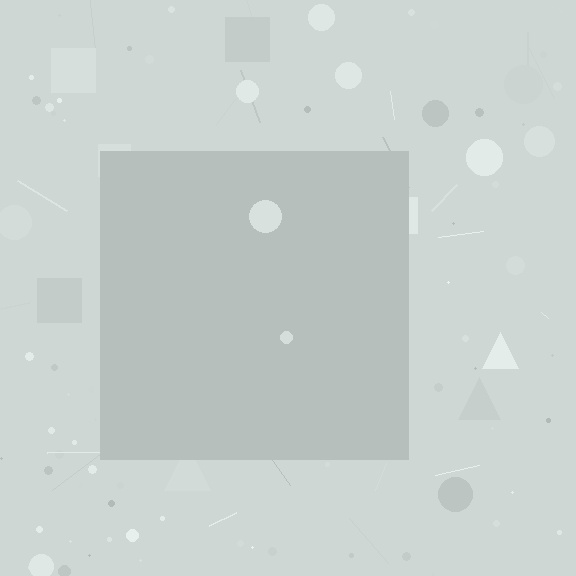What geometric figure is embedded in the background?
A square is embedded in the background.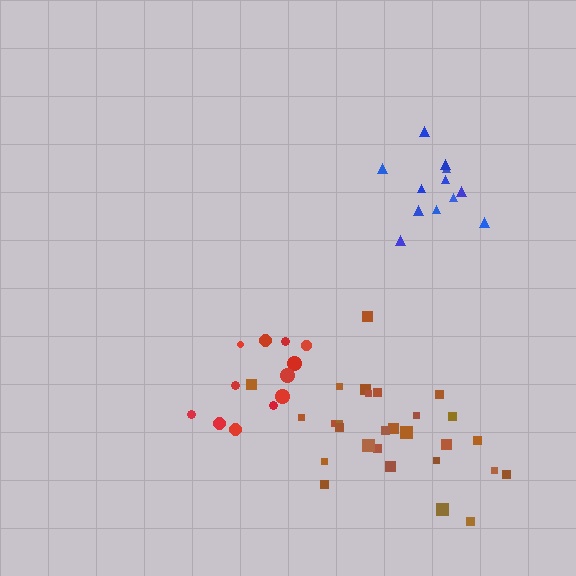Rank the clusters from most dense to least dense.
red, blue, brown.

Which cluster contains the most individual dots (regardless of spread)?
Brown (28).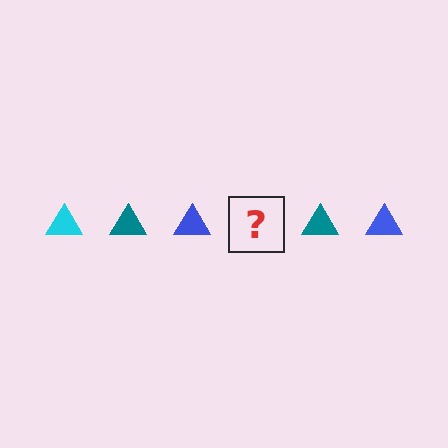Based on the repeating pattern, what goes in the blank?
The blank should be a cyan triangle.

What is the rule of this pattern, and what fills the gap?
The rule is that the pattern cycles through cyan, teal, blue triangles. The gap should be filled with a cyan triangle.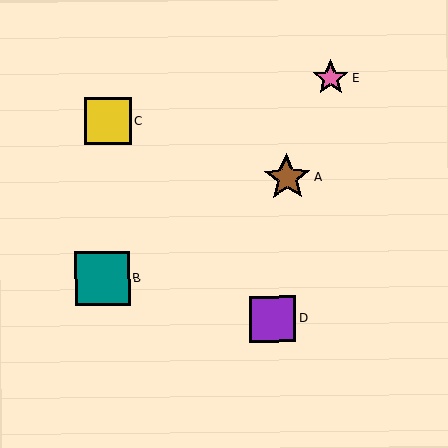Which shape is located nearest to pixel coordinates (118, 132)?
The yellow square (labeled C) at (108, 121) is nearest to that location.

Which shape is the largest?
The teal square (labeled B) is the largest.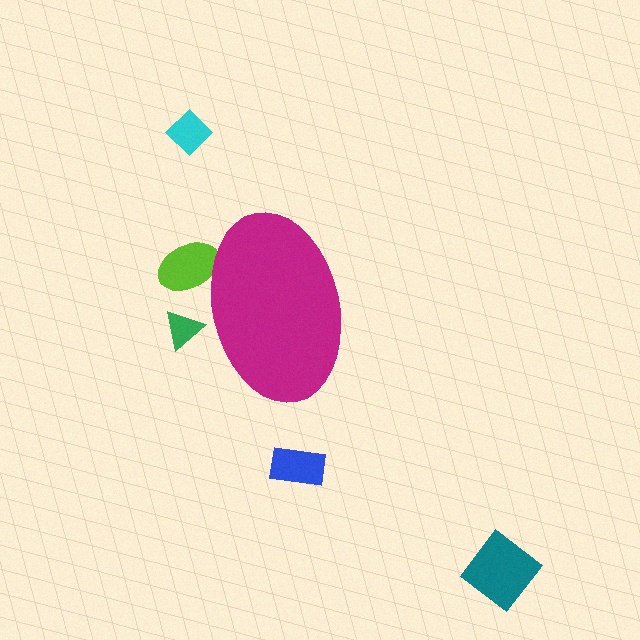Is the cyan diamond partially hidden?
No, the cyan diamond is fully visible.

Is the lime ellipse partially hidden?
Yes, the lime ellipse is partially hidden behind the magenta ellipse.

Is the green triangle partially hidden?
Yes, the green triangle is partially hidden behind the magenta ellipse.